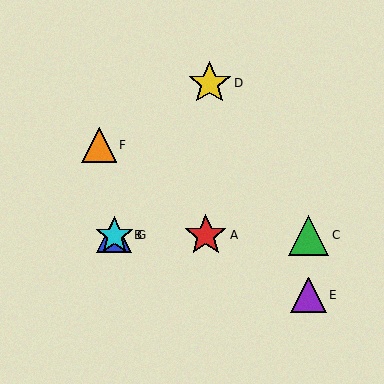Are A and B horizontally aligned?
Yes, both are at y≈235.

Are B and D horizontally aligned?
No, B is at y≈235 and D is at y≈83.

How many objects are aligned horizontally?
4 objects (A, B, C, G) are aligned horizontally.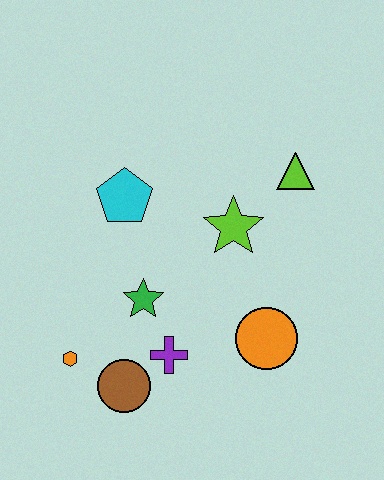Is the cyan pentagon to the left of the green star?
Yes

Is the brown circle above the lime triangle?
No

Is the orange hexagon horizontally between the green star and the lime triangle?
No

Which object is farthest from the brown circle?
The lime triangle is farthest from the brown circle.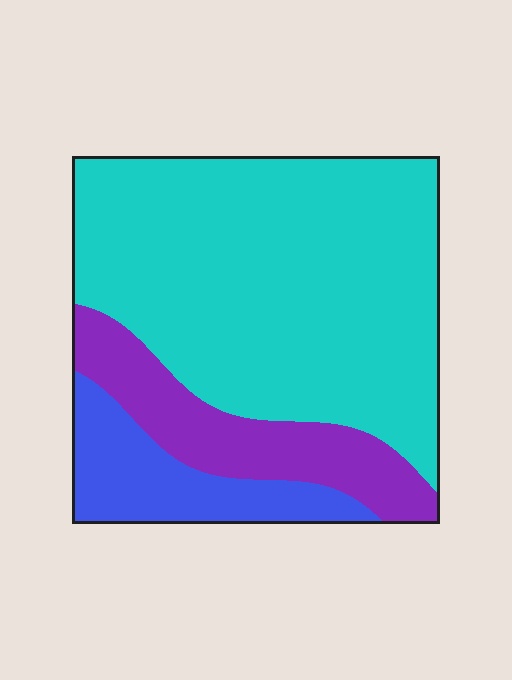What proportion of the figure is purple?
Purple covers roughly 20% of the figure.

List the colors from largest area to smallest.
From largest to smallest: cyan, purple, blue.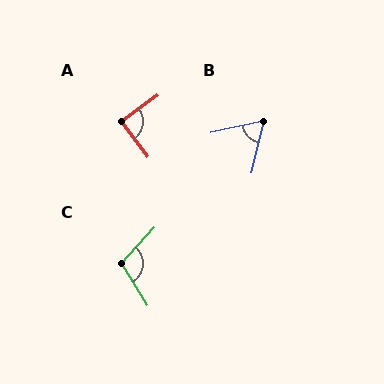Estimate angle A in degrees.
Approximately 90 degrees.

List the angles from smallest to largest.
B (64°), A (90°), C (106°).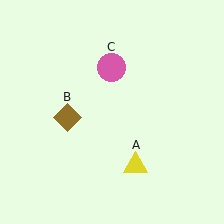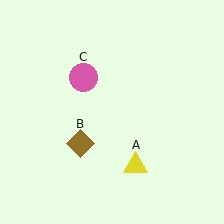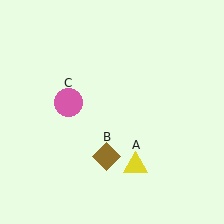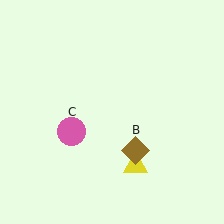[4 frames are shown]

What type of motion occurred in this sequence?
The brown diamond (object B), pink circle (object C) rotated counterclockwise around the center of the scene.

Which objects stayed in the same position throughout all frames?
Yellow triangle (object A) remained stationary.